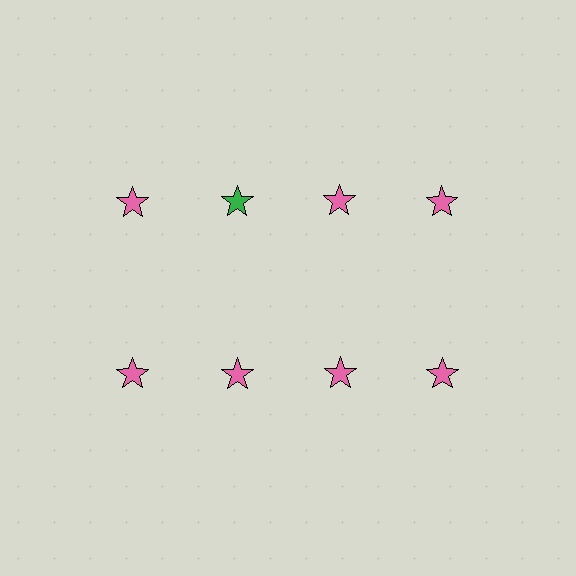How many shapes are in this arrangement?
There are 8 shapes arranged in a grid pattern.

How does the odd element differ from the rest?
It has a different color: green instead of pink.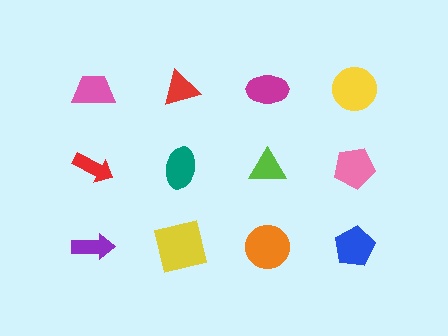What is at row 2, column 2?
A teal ellipse.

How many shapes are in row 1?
4 shapes.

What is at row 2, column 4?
A pink pentagon.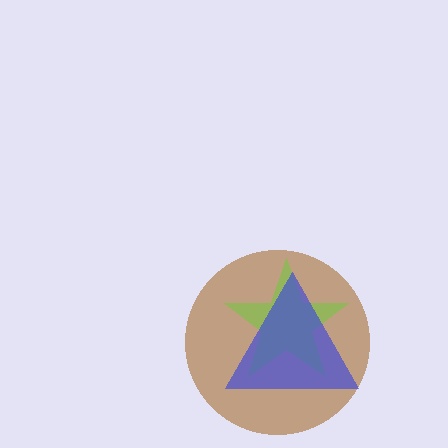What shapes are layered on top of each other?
The layered shapes are: a brown circle, a lime star, a blue triangle.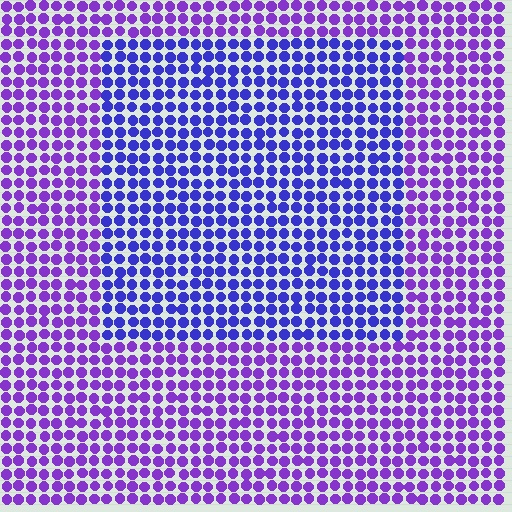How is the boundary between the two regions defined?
The boundary is defined purely by a slight shift in hue (about 32 degrees). Spacing, size, and orientation are identical on both sides.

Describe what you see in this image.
The image is filled with small purple elements in a uniform arrangement. A rectangle-shaped region is visible where the elements are tinted to a slightly different hue, forming a subtle color boundary.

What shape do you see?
I see a rectangle.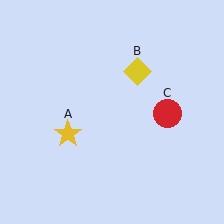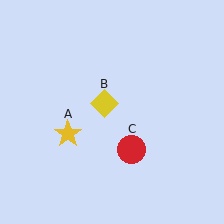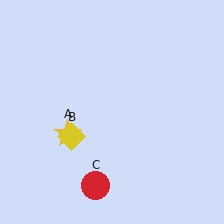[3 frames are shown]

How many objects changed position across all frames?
2 objects changed position: yellow diamond (object B), red circle (object C).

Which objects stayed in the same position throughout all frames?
Yellow star (object A) remained stationary.